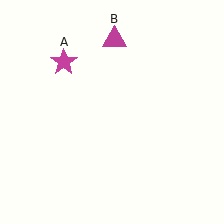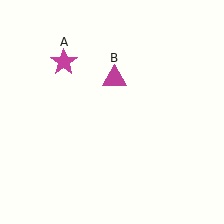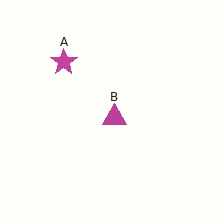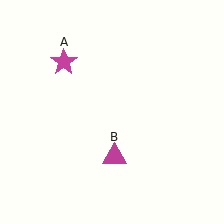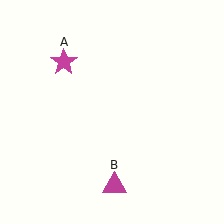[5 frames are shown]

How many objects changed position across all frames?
1 object changed position: magenta triangle (object B).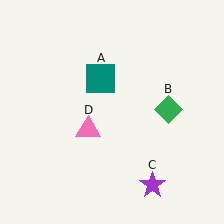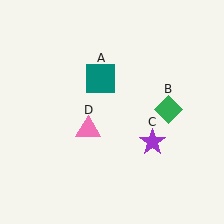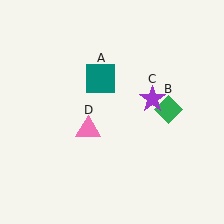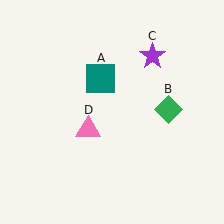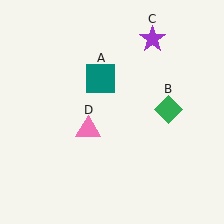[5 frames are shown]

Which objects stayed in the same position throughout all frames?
Teal square (object A) and green diamond (object B) and pink triangle (object D) remained stationary.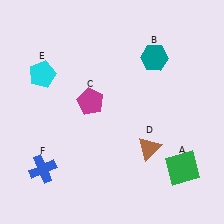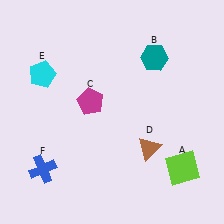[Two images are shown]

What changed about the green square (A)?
In Image 1, A is green. In Image 2, it changed to lime.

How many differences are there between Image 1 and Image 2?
There is 1 difference between the two images.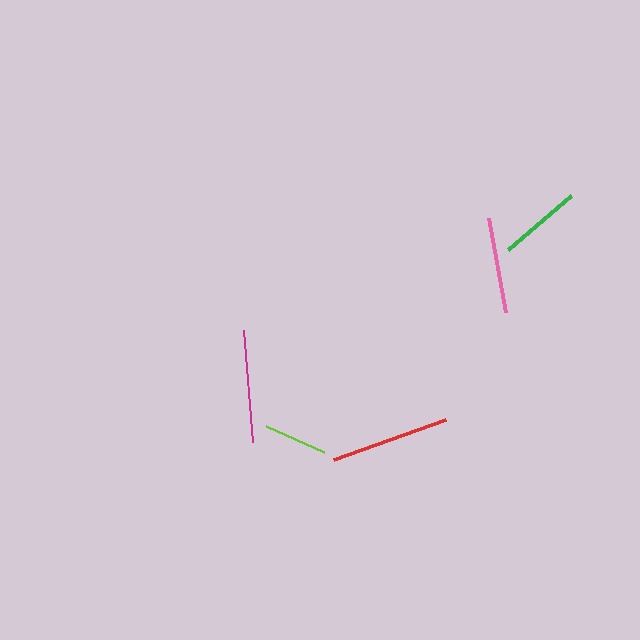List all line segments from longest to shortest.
From longest to shortest: red, magenta, pink, green, lime.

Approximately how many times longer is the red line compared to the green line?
The red line is approximately 1.4 times the length of the green line.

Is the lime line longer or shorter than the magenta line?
The magenta line is longer than the lime line.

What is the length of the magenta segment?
The magenta segment is approximately 112 pixels long.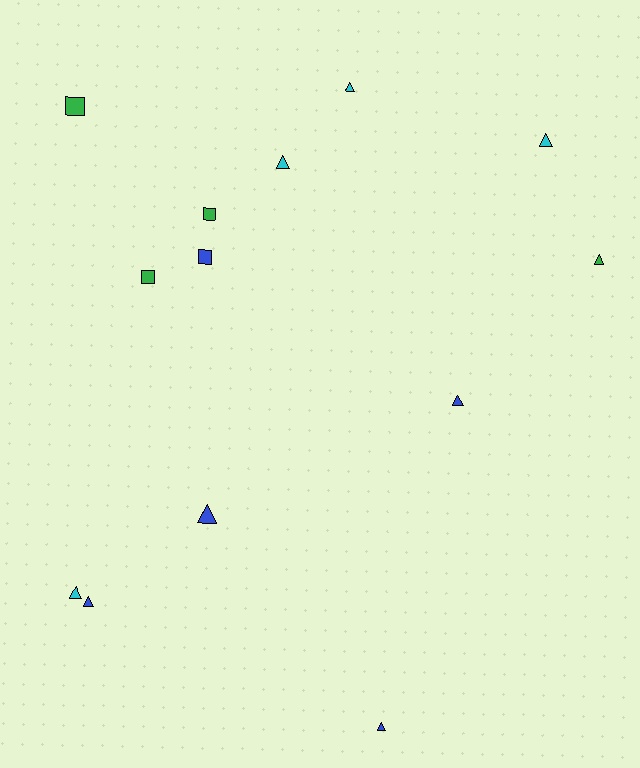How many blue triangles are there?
There are 4 blue triangles.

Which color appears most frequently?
Blue, with 5 objects.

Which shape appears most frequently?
Triangle, with 9 objects.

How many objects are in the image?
There are 13 objects.